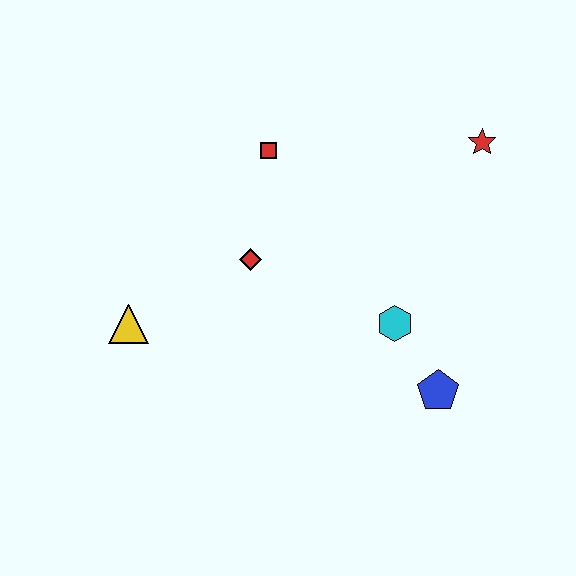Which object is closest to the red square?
The red diamond is closest to the red square.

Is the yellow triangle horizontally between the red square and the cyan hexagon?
No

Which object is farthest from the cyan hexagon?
The yellow triangle is farthest from the cyan hexagon.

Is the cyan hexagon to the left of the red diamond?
No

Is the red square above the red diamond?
Yes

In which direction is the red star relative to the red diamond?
The red star is to the right of the red diamond.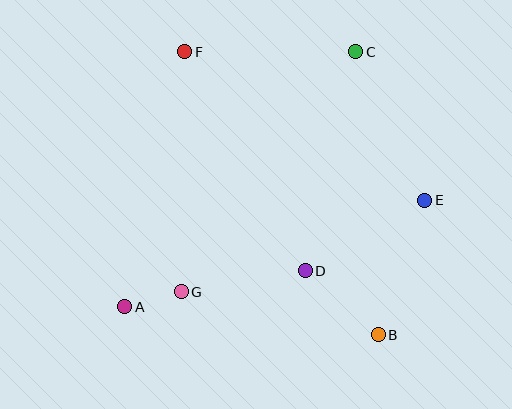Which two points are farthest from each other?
Points A and C are farthest from each other.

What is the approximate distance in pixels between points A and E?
The distance between A and E is approximately 319 pixels.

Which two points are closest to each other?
Points A and G are closest to each other.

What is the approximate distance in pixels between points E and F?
The distance between E and F is approximately 282 pixels.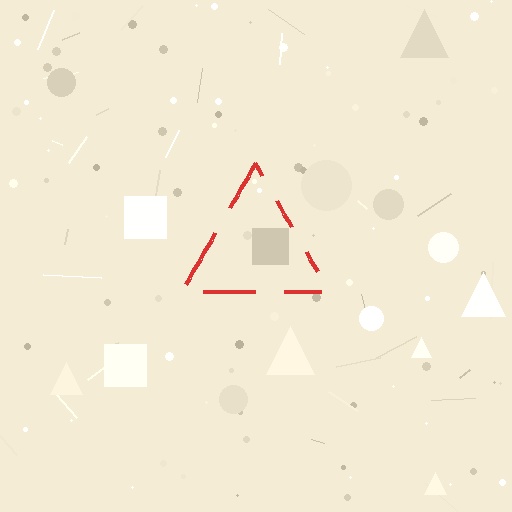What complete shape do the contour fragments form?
The contour fragments form a triangle.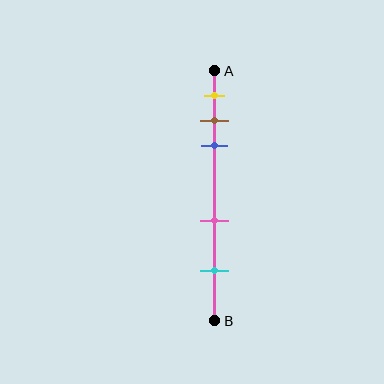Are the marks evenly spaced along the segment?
No, the marks are not evenly spaced.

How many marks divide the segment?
There are 5 marks dividing the segment.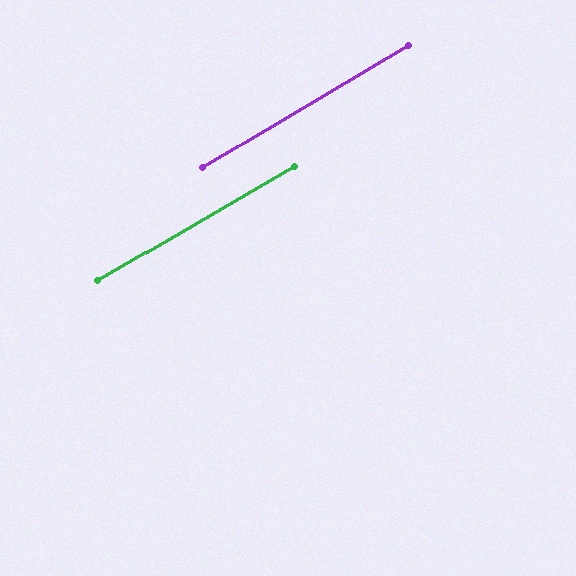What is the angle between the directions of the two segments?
Approximately 1 degree.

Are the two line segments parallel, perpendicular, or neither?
Parallel — their directions differ by only 0.6°.